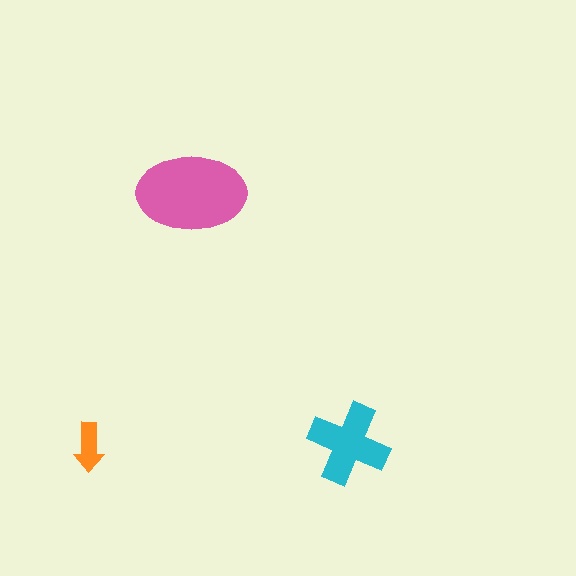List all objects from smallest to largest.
The orange arrow, the cyan cross, the pink ellipse.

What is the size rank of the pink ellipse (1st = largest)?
1st.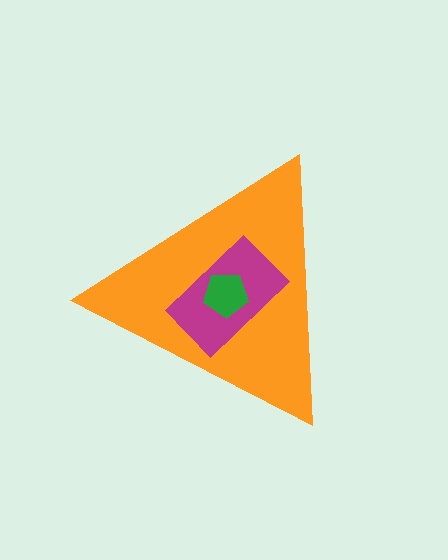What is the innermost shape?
The green pentagon.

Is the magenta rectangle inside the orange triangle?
Yes.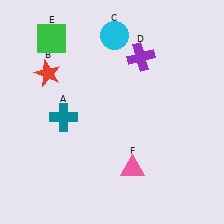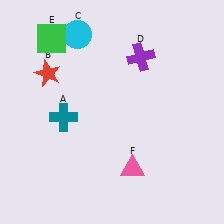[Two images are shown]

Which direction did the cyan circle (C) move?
The cyan circle (C) moved left.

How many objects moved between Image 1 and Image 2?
1 object moved between the two images.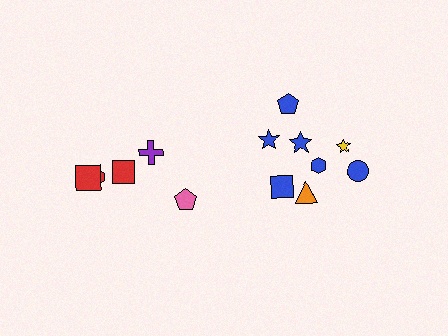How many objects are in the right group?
There are 8 objects.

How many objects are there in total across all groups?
There are 13 objects.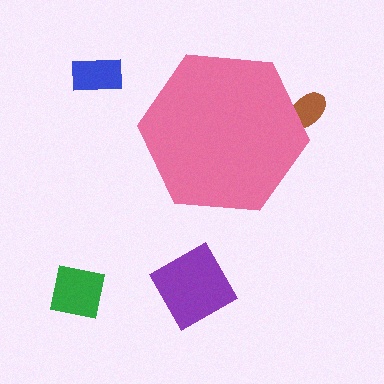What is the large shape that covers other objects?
A pink hexagon.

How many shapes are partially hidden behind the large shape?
1 shape is partially hidden.